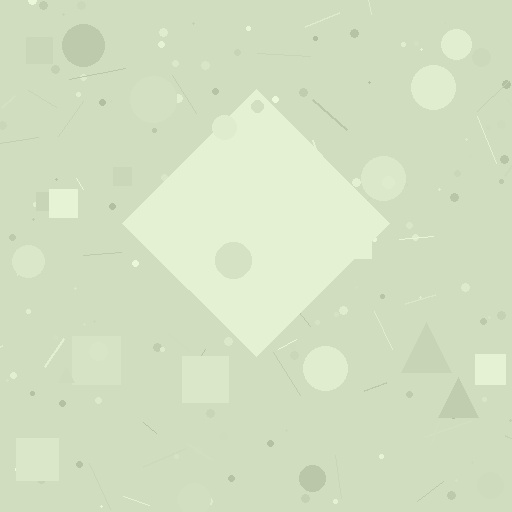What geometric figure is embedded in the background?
A diamond is embedded in the background.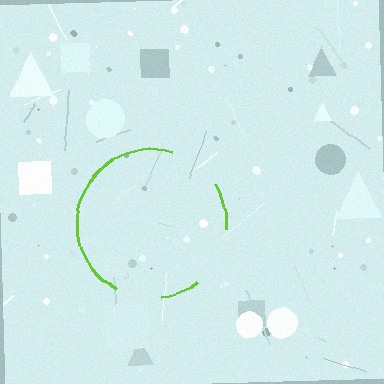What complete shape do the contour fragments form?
The contour fragments form a circle.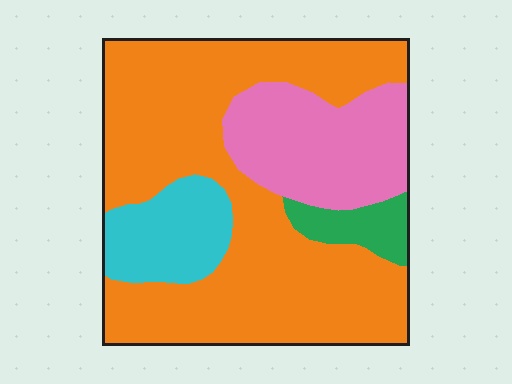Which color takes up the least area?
Green, at roughly 5%.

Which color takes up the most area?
Orange, at roughly 60%.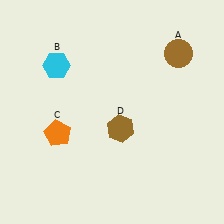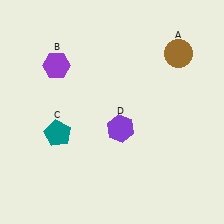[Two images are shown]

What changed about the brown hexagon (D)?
In Image 1, D is brown. In Image 2, it changed to purple.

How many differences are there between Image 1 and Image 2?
There are 3 differences between the two images.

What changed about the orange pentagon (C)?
In Image 1, C is orange. In Image 2, it changed to teal.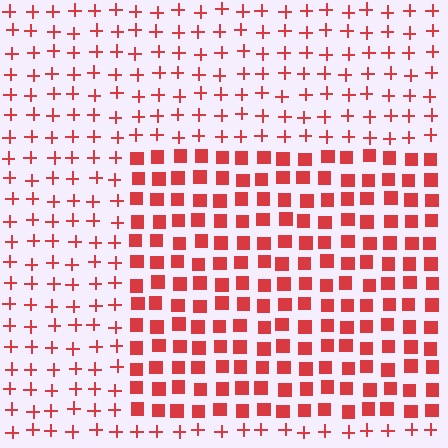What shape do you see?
I see a rectangle.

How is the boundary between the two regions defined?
The boundary is defined by a change in element shape: squares inside vs. plus signs outside. All elements share the same color and spacing.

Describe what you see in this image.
The image is filled with small red elements arranged in a uniform grid. A rectangle-shaped region contains squares, while the surrounding area contains plus signs. The boundary is defined purely by the change in element shape.